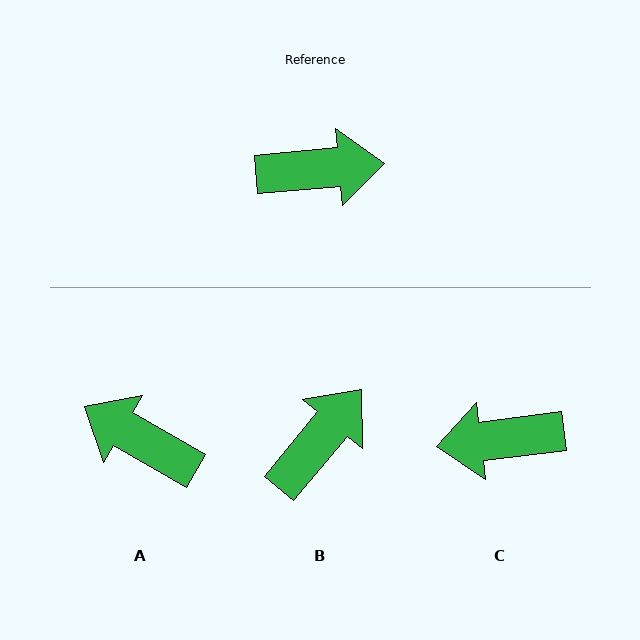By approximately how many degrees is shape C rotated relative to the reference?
Approximately 178 degrees clockwise.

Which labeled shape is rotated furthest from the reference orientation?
C, about 178 degrees away.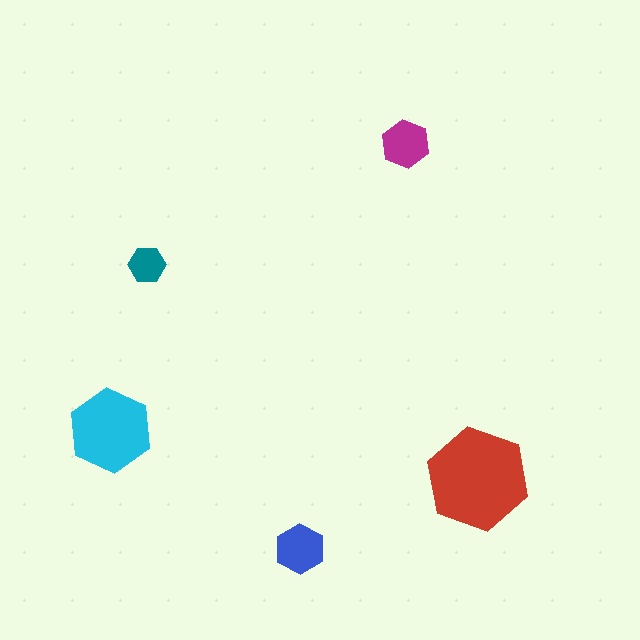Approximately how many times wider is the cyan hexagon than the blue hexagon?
About 1.5 times wider.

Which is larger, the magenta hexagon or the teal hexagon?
The magenta one.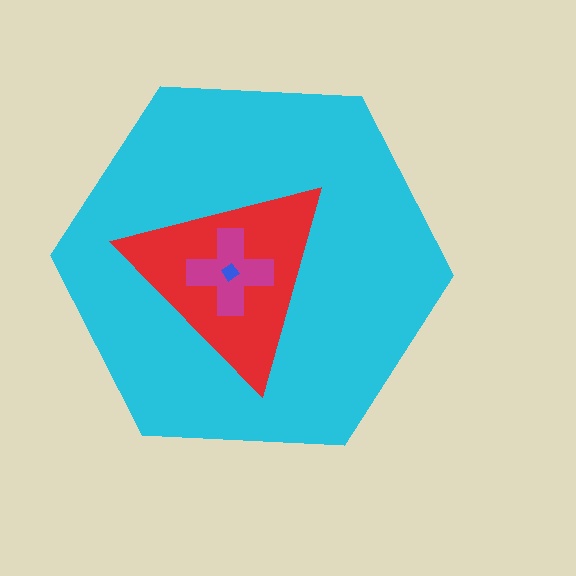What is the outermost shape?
The cyan hexagon.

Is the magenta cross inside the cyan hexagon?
Yes.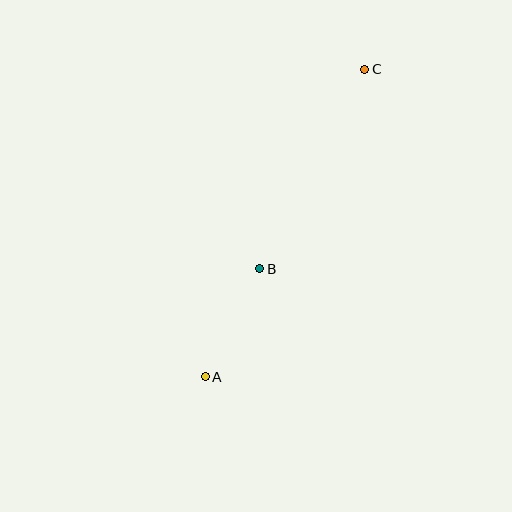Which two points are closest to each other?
Points A and B are closest to each other.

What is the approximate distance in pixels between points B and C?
The distance between B and C is approximately 225 pixels.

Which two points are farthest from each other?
Points A and C are farthest from each other.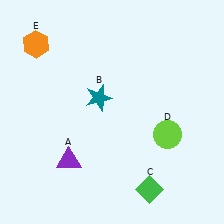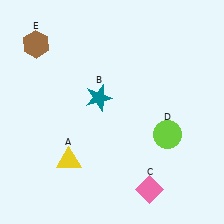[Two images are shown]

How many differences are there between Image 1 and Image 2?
There are 3 differences between the two images.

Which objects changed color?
A changed from purple to yellow. C changed from green to pink. E changed from orange to brown.